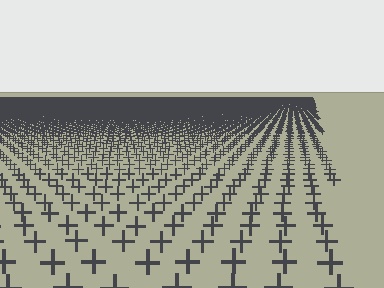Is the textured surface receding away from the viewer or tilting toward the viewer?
The surface is receding away from the viewer. Texture elements get smaller and denser toward the top.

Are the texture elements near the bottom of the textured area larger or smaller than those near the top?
Larger. Near the bottom, elements are closer to the viewer and appear at a bigger on-screen size.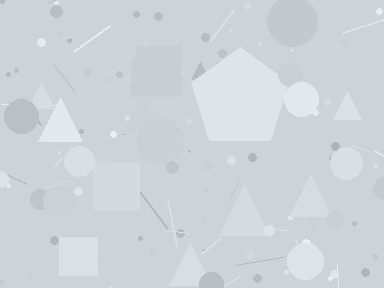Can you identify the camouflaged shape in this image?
The camouflaged shape is a pentagon.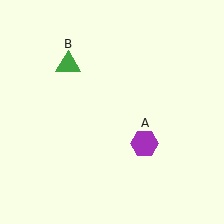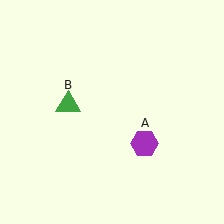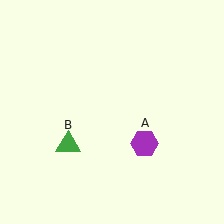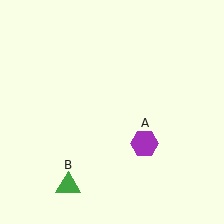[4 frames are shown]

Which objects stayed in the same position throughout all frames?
Purple hexagon (object A) remained stationary.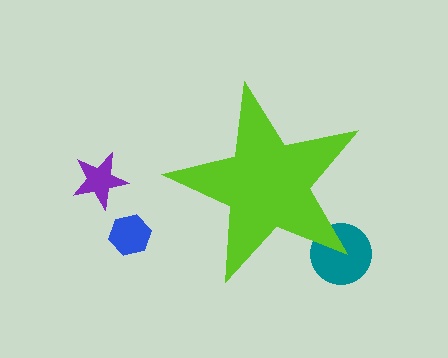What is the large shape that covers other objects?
A lime star.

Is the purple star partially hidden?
No, the purple star is fully visible.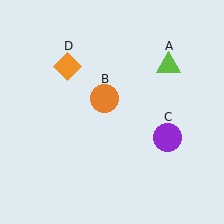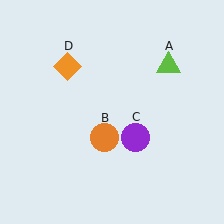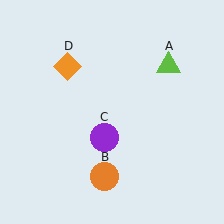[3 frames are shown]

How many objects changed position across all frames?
2 objects changed position: orange circle (object B), purple circle (object C).